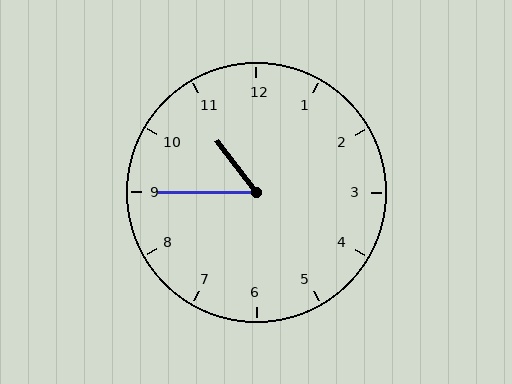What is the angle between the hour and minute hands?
Approximately 52 degrees.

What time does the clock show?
10:45.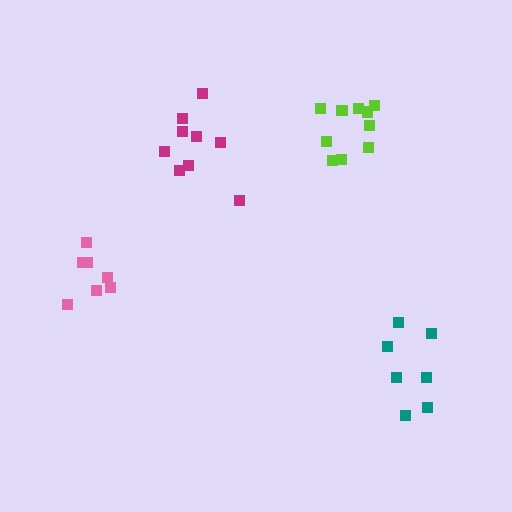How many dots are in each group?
Group 1: 7 dots, Group 2: 10 dots, Group 3: 9 dots, Group 4: 7 dots (33 total).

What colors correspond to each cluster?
The clusters are colored: teal, lime, magenta, pink.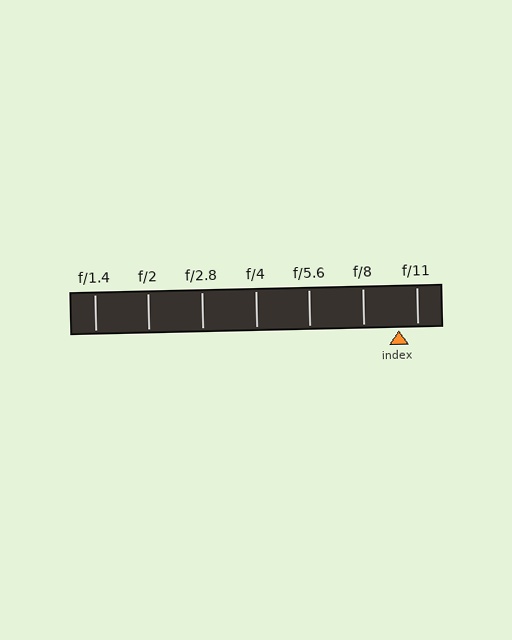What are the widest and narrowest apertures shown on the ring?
The widest aperture shown is f/1.4 and the narrowest is f/11.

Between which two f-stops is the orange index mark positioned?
The index mark is between f/8 and f/11.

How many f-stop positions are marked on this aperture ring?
There are 7 f-stop positions marked.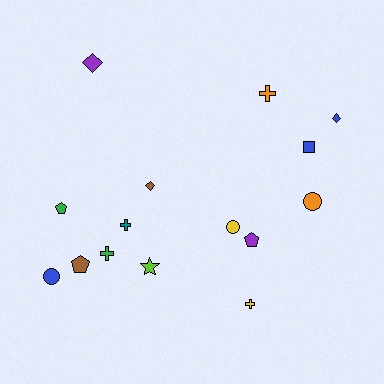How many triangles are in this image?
There are no triangles.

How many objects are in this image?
There are 15 objects.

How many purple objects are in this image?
There are 2 purple objects.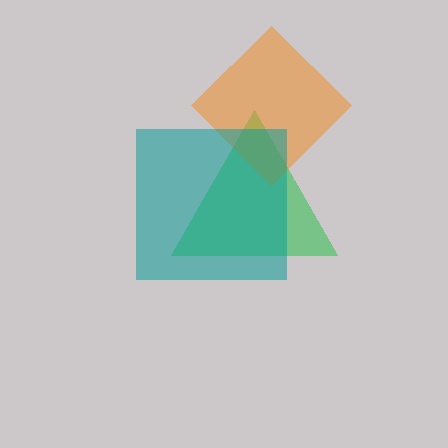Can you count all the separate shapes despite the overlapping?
Yes, there are 3 separate shapes.